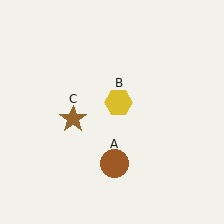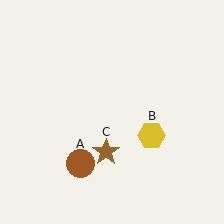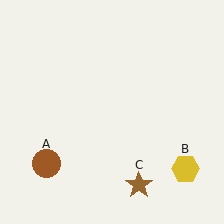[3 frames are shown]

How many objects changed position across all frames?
3 objects changed position: brown circle (object A), yellow hexagon (object B), brown star (object C).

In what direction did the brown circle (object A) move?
The brown circle (object A) moved left.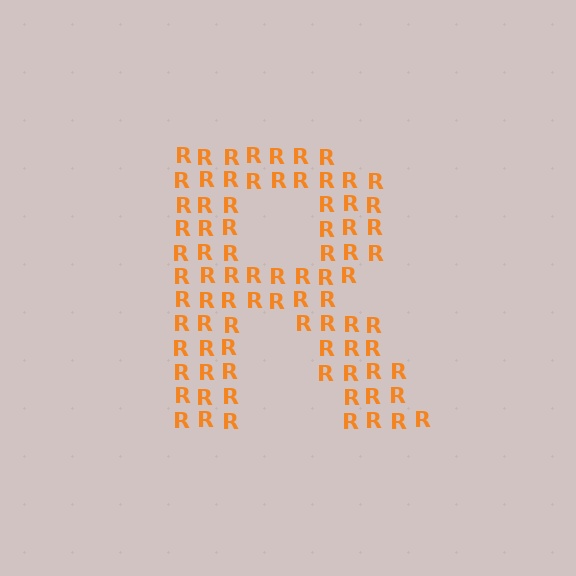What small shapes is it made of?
It is made of small letter R's.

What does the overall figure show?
The overall figure shows the letter R.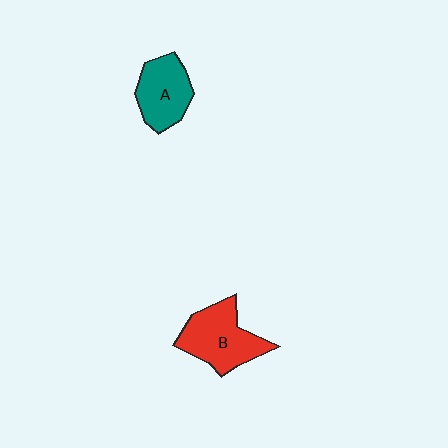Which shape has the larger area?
Shape B (red).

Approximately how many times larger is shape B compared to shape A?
Approximately 1.2 times.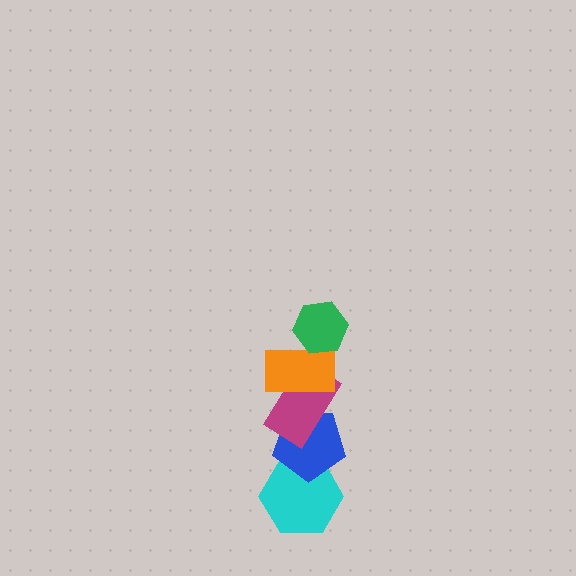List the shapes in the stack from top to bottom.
From top to bottom: the green hexagon, the orange rectangle, the magenta rectangle, the blue pentagon, the cyan hexagon.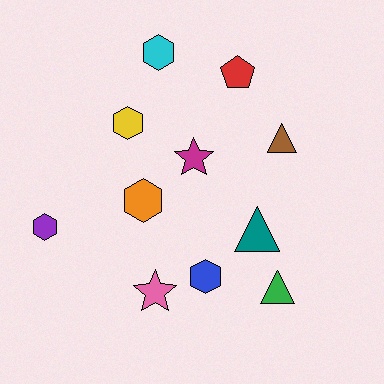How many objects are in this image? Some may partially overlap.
There are 11 objects.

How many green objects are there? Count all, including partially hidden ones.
There is 1 green object.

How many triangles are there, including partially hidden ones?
There are 3 triangles.